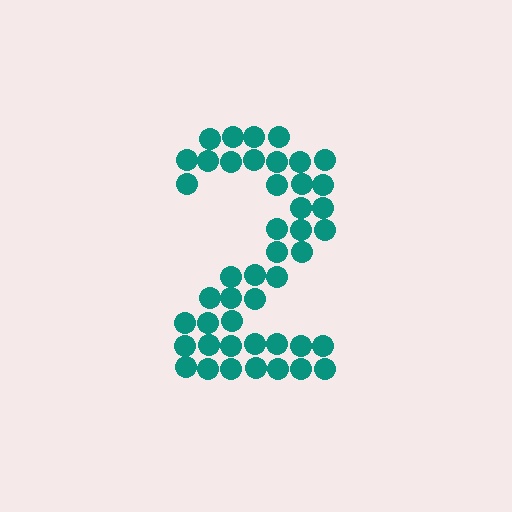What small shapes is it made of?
It is made of small circles.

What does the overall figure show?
The overall figure shows the digit 2.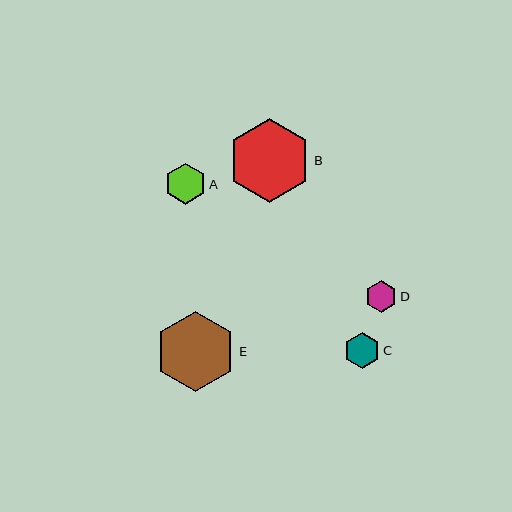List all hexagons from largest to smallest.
From largest to smallest: B, E, A, C, D.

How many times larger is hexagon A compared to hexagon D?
Hexagon A is approximately 1.3 times the size of hexagon D.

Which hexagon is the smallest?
Hexagon D is the smallest with a size of approximately 32 pixels.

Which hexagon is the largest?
Hexagon B is the largest with a size of approximately 84 pixels.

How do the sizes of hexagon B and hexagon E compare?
Hexagon B and hexagon E are approximately the same size.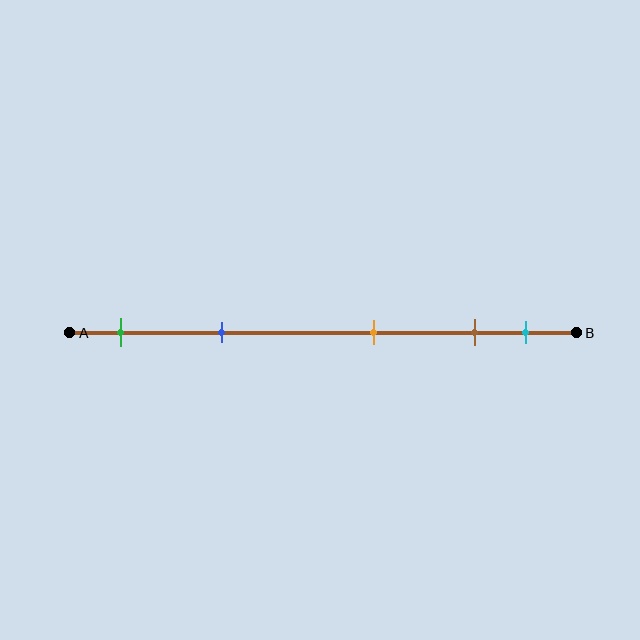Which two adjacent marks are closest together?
The brown and cyan marks are the closest adjacent pair.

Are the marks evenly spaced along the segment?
No, the marks are not evenly spaced.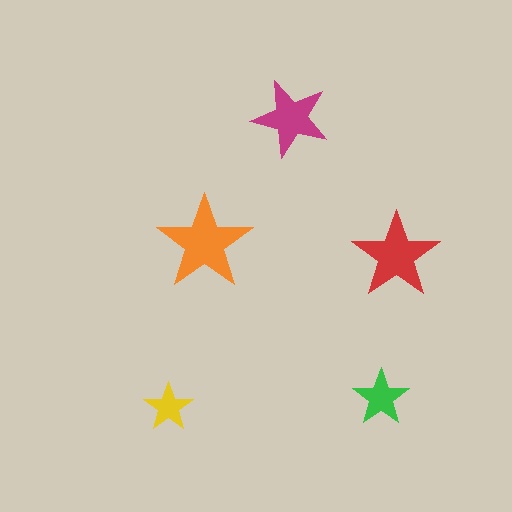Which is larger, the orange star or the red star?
The orange one.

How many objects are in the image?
There are 5 objects in the image.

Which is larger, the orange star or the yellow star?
The orange one.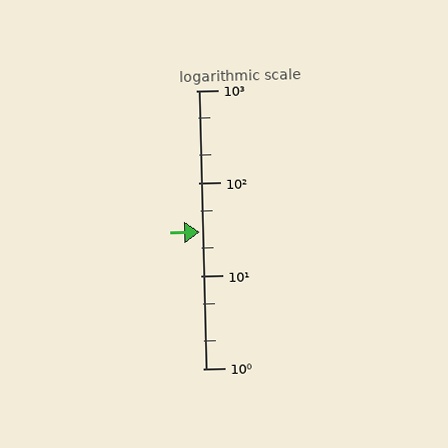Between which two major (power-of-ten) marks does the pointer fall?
The pointer is between 10 and 100.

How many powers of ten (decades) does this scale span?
The scale spans 3 decades, from 1 to 1000.